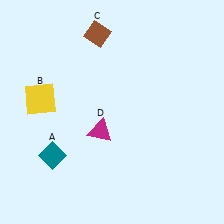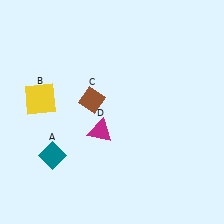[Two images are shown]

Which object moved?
The brown diamond (C) moved down.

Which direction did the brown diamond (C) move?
The brown diamond (C) moved down.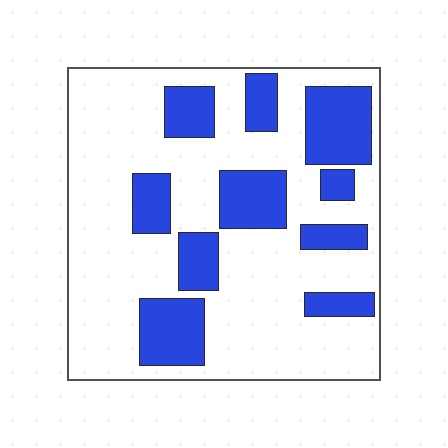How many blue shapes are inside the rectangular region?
10.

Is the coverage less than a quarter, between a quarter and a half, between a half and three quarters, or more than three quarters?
Between a quarter and a half.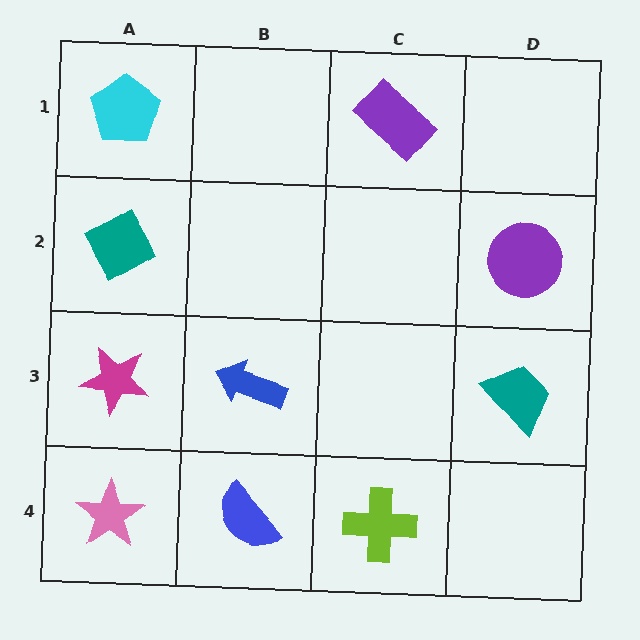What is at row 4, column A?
A pink star.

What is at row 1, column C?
A purple rectangle.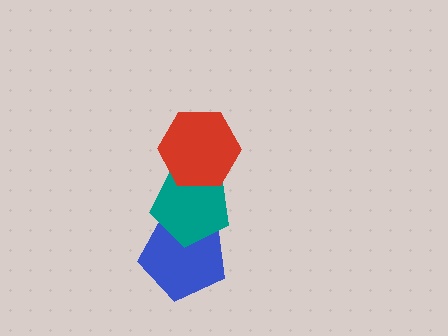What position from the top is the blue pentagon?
The blue pentagon is 3rd from the top.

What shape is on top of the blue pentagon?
The teal pentagon is on top of the blue pentagon.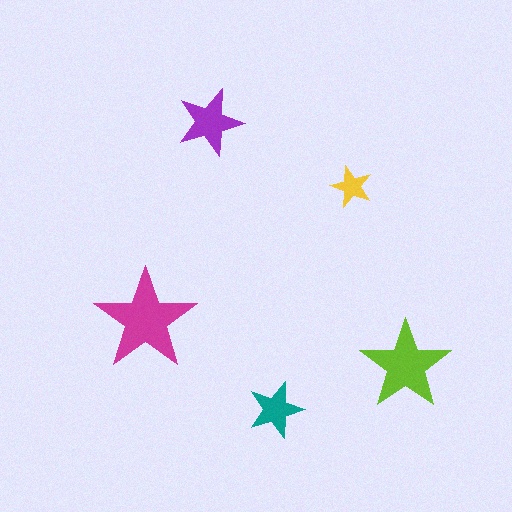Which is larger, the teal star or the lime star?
The lime one.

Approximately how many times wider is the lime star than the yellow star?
About 2 times wider.